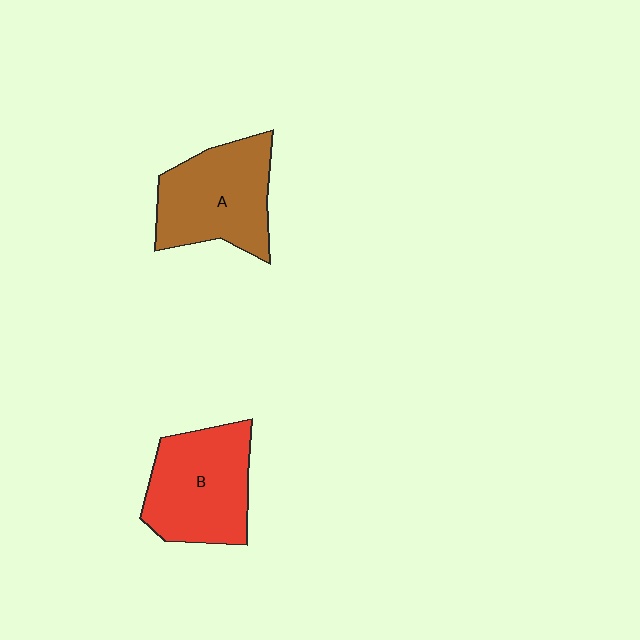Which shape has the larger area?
Shape B (red).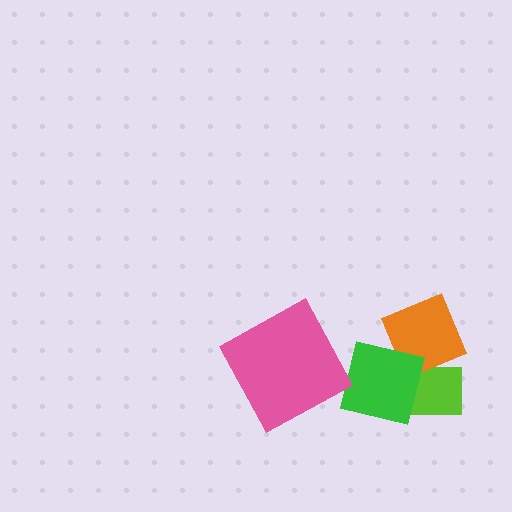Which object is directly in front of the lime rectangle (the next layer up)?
The orange diamond is directly in front of the lime rectangle.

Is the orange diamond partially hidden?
Yes, it is partially covered by another shape.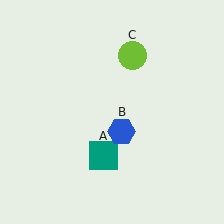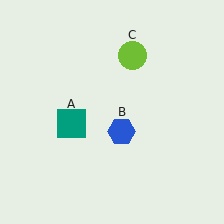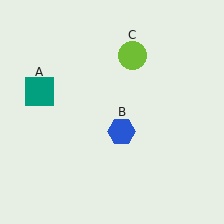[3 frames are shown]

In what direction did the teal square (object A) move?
The teal square (object A) moved up and to the left.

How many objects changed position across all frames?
1 object changed position: teal square (object A).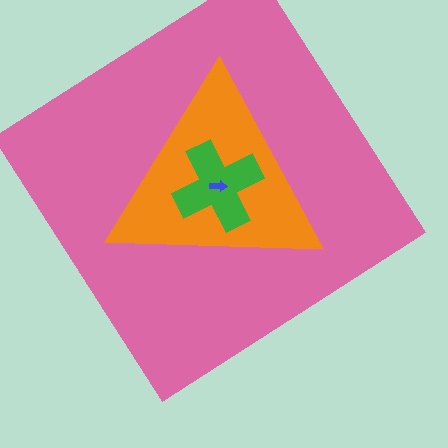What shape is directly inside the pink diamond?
The orange triangle.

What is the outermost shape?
The pink diamond.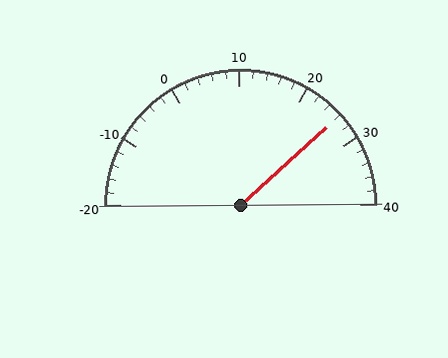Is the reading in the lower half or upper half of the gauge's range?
The reading is in the upper half of the range (-20 to 40).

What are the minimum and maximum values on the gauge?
The gauge ranges from -20 to 40.